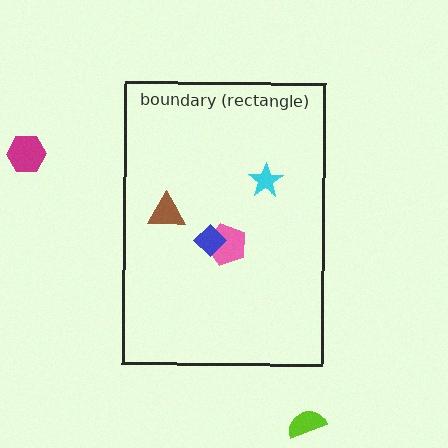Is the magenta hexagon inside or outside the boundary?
Outside.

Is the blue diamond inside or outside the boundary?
Inside.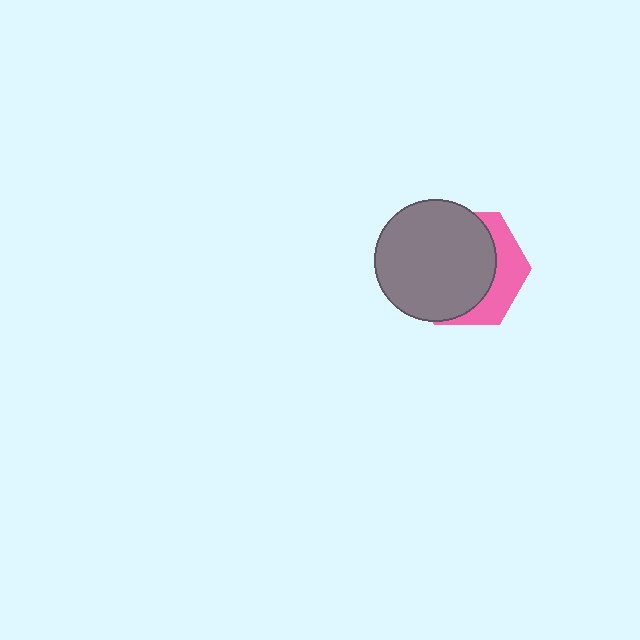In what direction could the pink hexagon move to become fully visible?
The pink hexagon could move toward the lower-right. That would shift it out from behind the gray circle entirely.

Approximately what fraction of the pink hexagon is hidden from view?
Roughly 68% of the pink hexagon is hidden behind the gray circle.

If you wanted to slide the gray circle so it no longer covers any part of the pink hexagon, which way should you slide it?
Slide it toward the upper-left — that is the most direct way to separate the two shapes.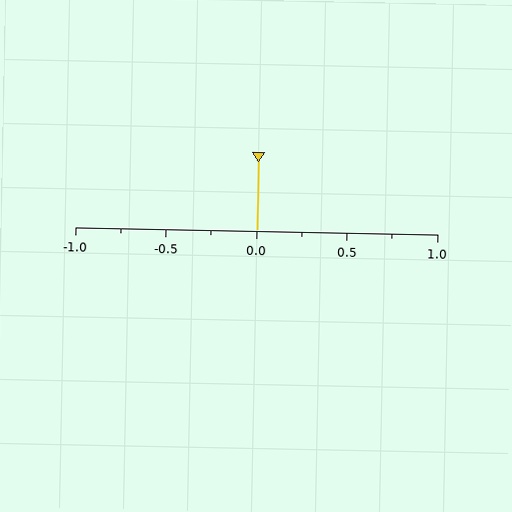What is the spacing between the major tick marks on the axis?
The major ticks are spaced 0.5 apart.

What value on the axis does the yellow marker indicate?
The marker indicates approximately 0.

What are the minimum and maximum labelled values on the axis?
The axis runs from -1.0 to 1.0.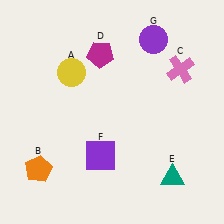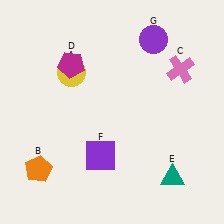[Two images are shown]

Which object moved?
The magenta pentagon (D) moved left.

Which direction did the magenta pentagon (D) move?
The magenta pentagon (D) moved left.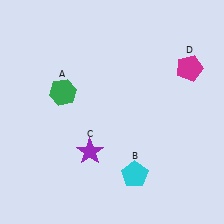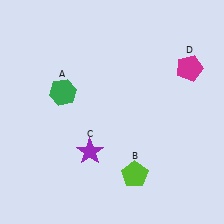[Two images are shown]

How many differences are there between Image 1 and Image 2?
There is 1 difference between the two images.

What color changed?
The pentagon (B) changed from cyan in Image 1 to lime in Image 2.